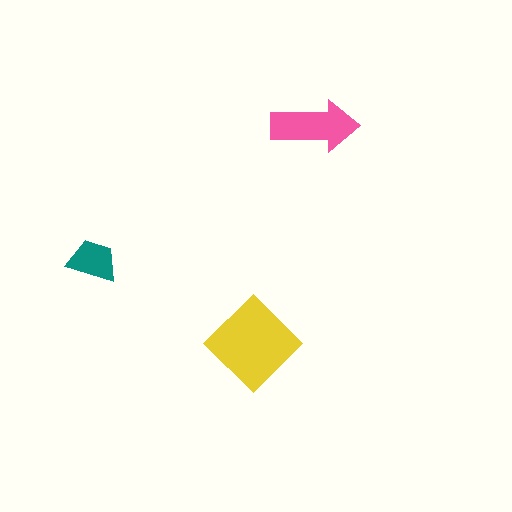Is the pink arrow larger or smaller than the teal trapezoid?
Larger.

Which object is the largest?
The yellow diamond.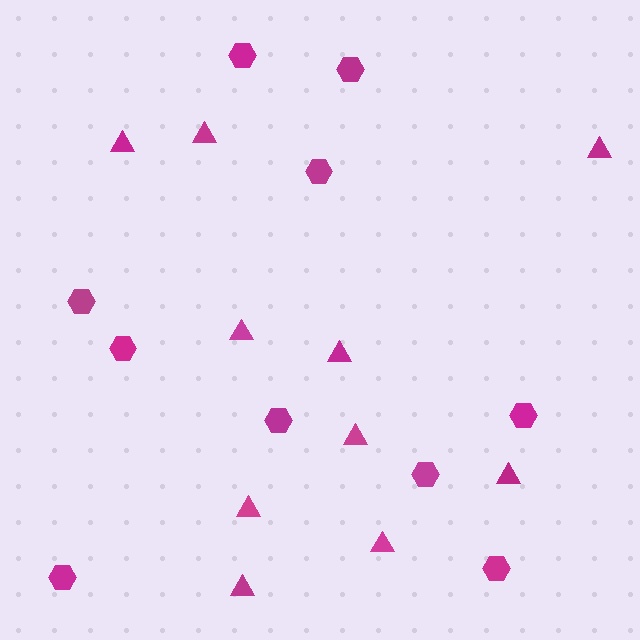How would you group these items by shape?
There are 2 groups: one group of triangles (10) and one group of hexagons (10).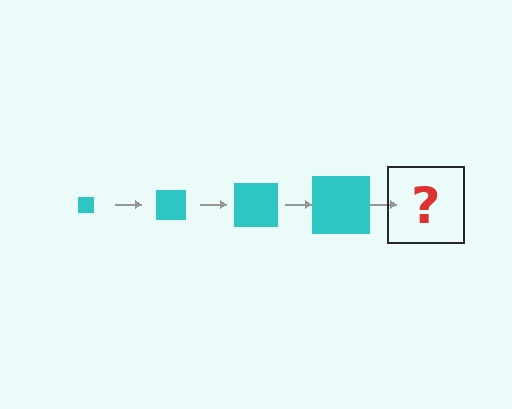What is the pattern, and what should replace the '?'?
The pattern is that the square gets progressively larger each step. The '?' should be a cyan square, larger than the previous one.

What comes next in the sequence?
The next element should be a cyan square, larger than the previous one.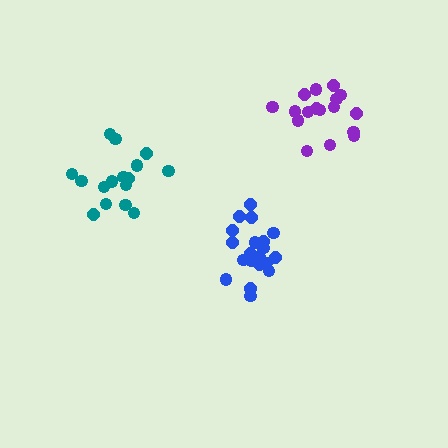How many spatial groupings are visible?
There are 3 spatial groupings.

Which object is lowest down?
The blue cluster is bottommost.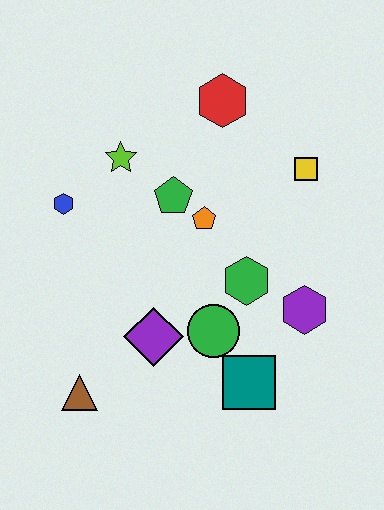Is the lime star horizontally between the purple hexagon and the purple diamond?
No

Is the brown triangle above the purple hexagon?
No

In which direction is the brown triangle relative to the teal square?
The brown triangle is to the left of the teal square.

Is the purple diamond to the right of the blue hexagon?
Yes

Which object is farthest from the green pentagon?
The brown triangle is farthest from the green pentagon.